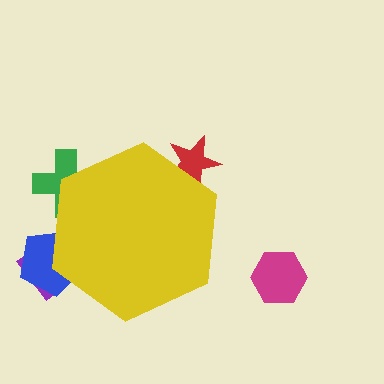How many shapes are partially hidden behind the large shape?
4 shapes are partially hidden.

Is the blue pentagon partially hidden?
Yes, the blue pentagon is partially hidden behind the yellow hexagon.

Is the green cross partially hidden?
Yes, the green cross is partially hidden behind the yellow hexagon.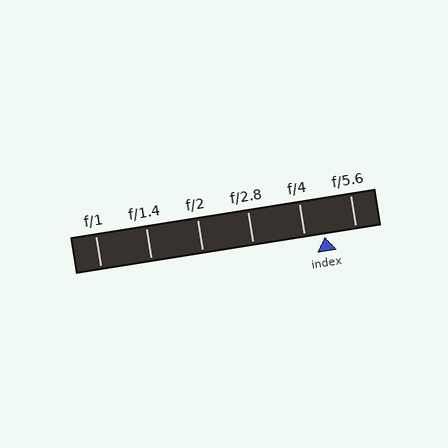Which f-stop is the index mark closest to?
The index mark is closest to f/4.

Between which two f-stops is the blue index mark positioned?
The index mark is between f/4 and f/5.6.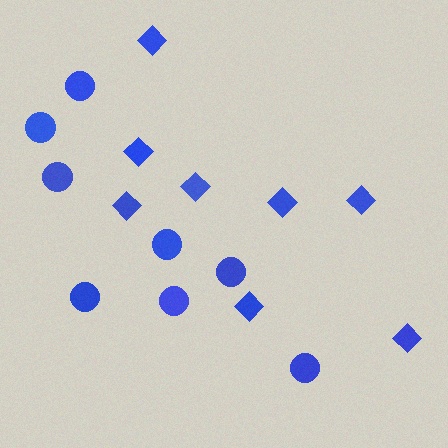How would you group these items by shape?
There are 2 groups: one group of diamonds (8) and one group of circles (8).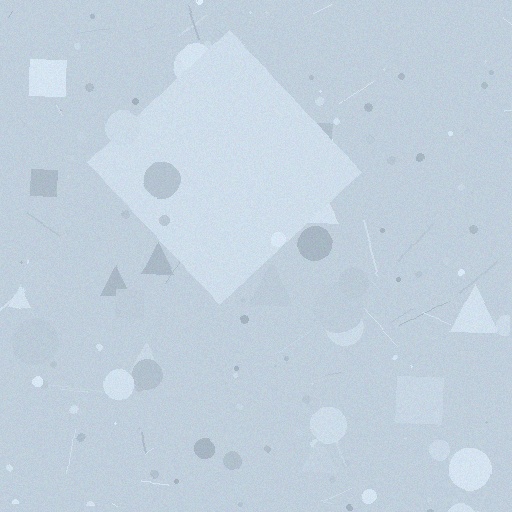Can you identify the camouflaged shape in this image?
The camouflaged shape is a diamond.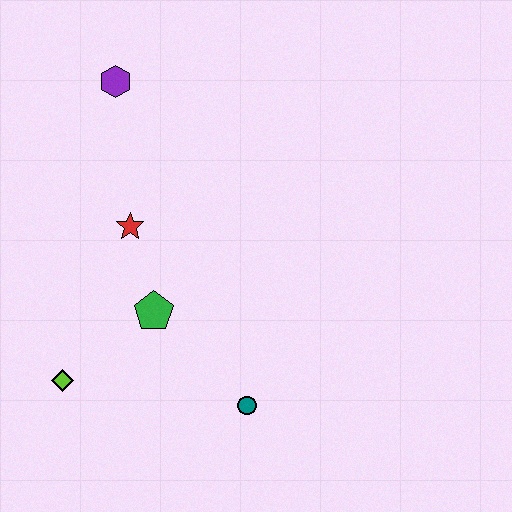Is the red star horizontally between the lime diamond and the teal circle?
Yes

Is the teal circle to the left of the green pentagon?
No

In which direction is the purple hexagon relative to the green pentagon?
The purple hexagon is above the green pentagon.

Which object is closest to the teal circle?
The green pentagon is closest to the teal circle.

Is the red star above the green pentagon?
Yes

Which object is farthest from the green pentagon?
The purple hexagon is farthest from the green pentagon.